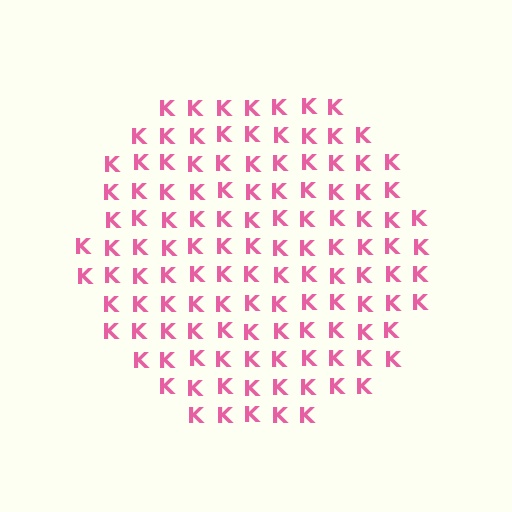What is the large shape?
The large shape is a circle.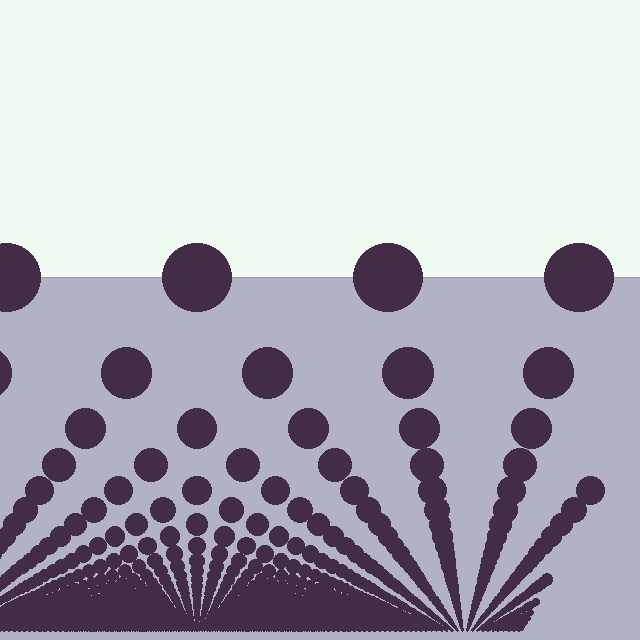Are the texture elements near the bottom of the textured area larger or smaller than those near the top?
Smaller. The gradient is inverted — elements near the bottom are smaller and denser.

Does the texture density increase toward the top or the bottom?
Density increases toward the bottom.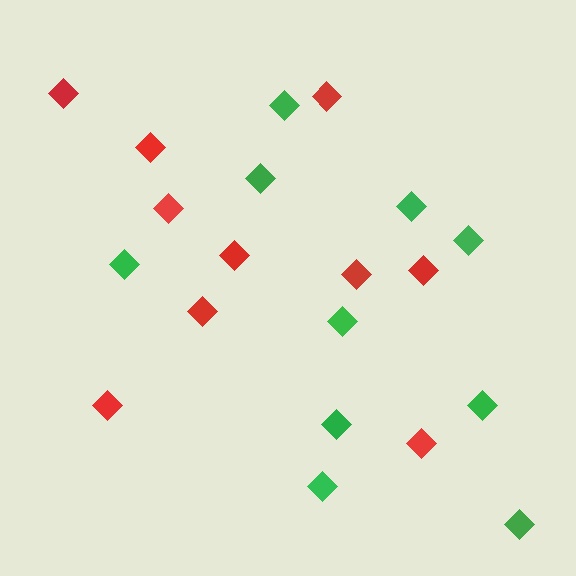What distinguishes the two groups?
There are 2 groups: one group of red diamonds (10) and one group of green diamonds (10).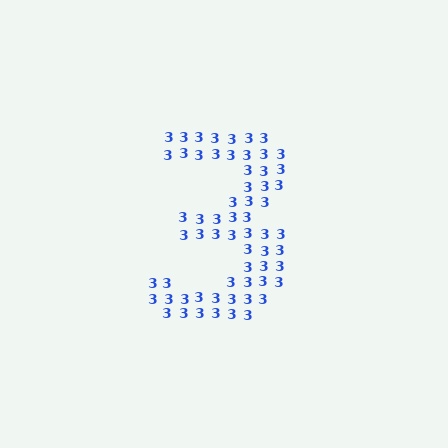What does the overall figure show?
The overall figure shows the digit 3.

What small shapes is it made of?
It is made of small digit 3's.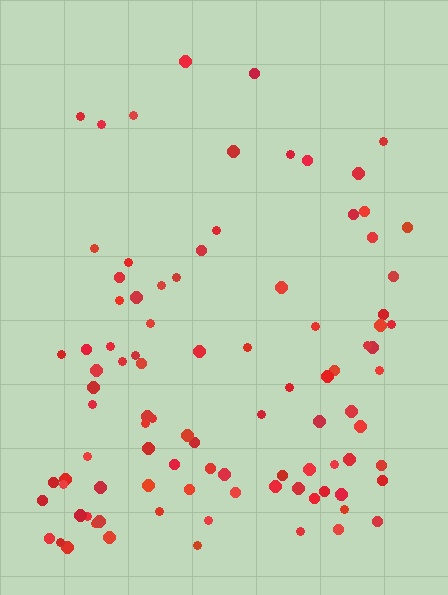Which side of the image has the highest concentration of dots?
The bottom.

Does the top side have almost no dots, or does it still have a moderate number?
Still a moderate number, just noticeably fewer than the bottom.